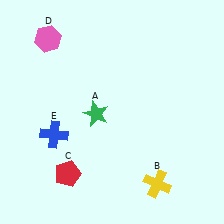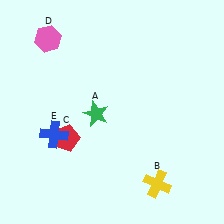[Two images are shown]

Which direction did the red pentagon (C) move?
The red pentagon (C) moved up.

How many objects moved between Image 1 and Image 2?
1 object moved between the two images.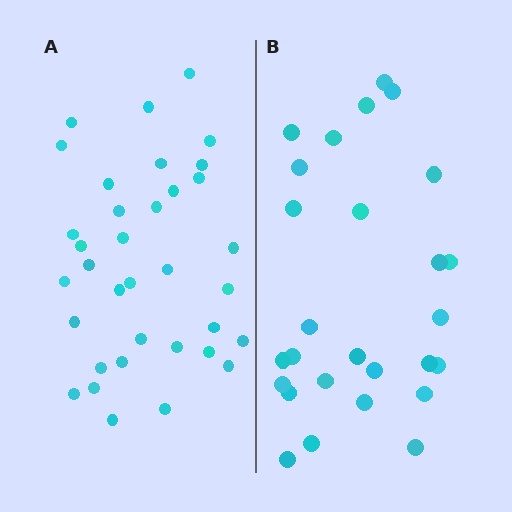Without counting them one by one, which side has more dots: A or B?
Region A (the left region) has more dots.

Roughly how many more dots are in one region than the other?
Region A has roughly 8 or so more dots than region B.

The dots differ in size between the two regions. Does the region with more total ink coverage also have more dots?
No. Region B has more total ink coverage because its dots are larger, but region A actually contains more individual dots. Total area can be misleading — the number of items is what matters here.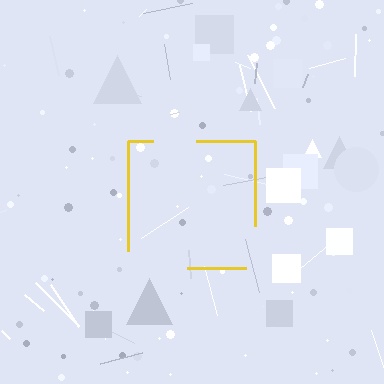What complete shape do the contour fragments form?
The contour fragments form a square.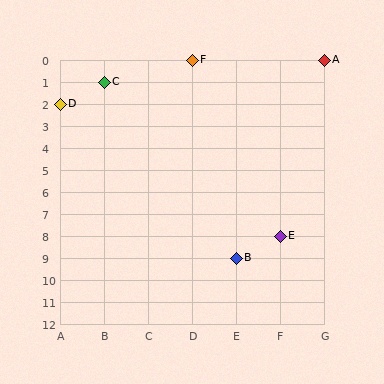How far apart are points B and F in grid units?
Points B and F are 1 column and 9 rows apart (about 9.1 grid units diagonally).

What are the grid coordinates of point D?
Point D is at grid coordinates (A, 2).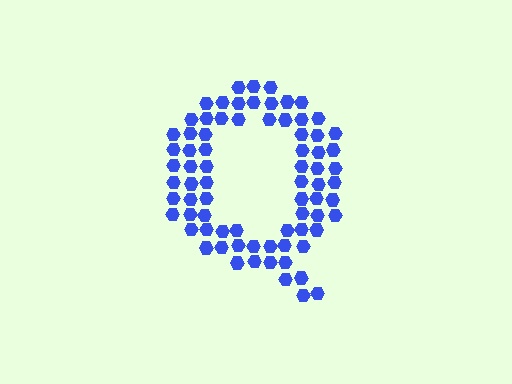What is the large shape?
The large shape is the letter Q.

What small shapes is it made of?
It is made of small hexagons.